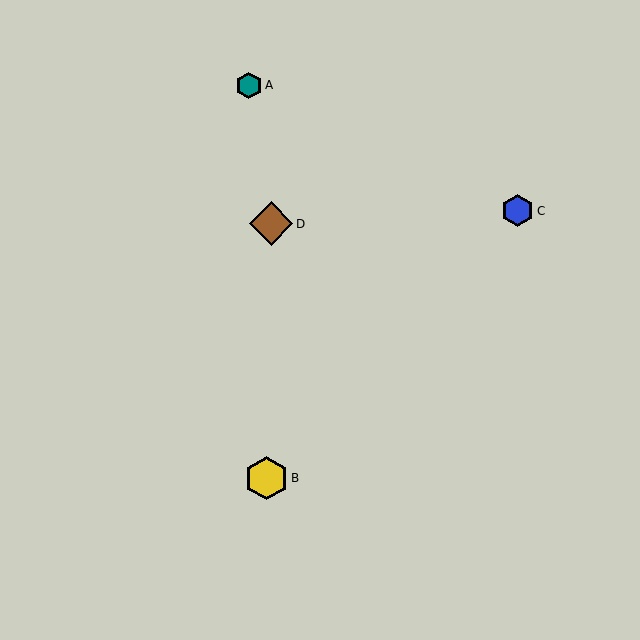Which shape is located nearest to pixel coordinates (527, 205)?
The blue hexagon (labeled C) at (518, 211) is nearest to that location.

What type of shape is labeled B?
Shape B is a yellow hexagon.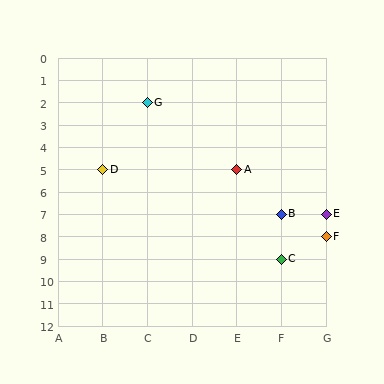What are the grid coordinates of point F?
Point F is at grid coordinates (G, 8).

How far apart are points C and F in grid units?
Points C and F are 1 column and 1 row apart (about 1.4 grid units diagonally).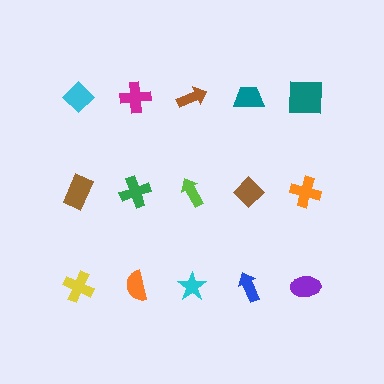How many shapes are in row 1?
5 shapes.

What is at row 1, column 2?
A magenta cross.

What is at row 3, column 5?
A purple ellipse.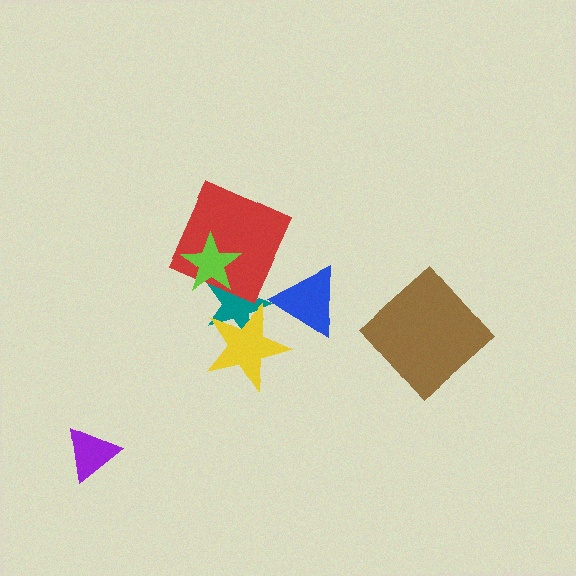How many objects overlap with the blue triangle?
1 object overlaps with the blue triangle.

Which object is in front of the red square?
The lime star is in front of the red square.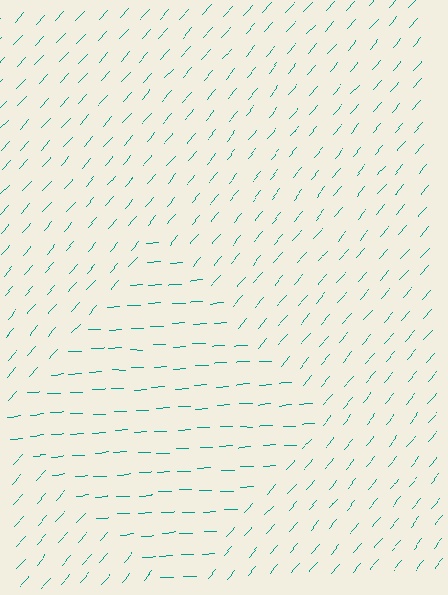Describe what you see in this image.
The image is filled with small teal line segments. A diamond region in the image has lines oriented differently from the surrounding lines, creating a visible texture boundary.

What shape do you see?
I see a diamond.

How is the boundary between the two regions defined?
The boundary is defined purely by a change in line orientation (approximately 45 degrees difference). All lines are the same color and thickness.